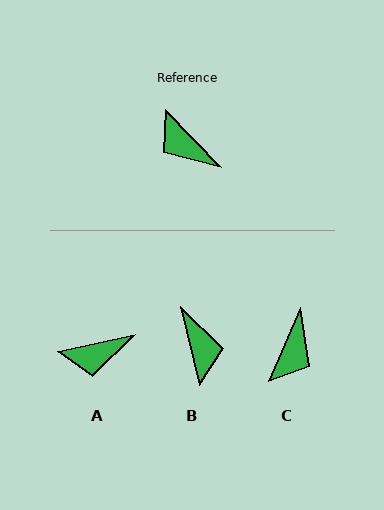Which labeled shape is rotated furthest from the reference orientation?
B, about 150 degrees away.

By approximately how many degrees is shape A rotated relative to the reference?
Approximately 58 degrees counter-clockwise.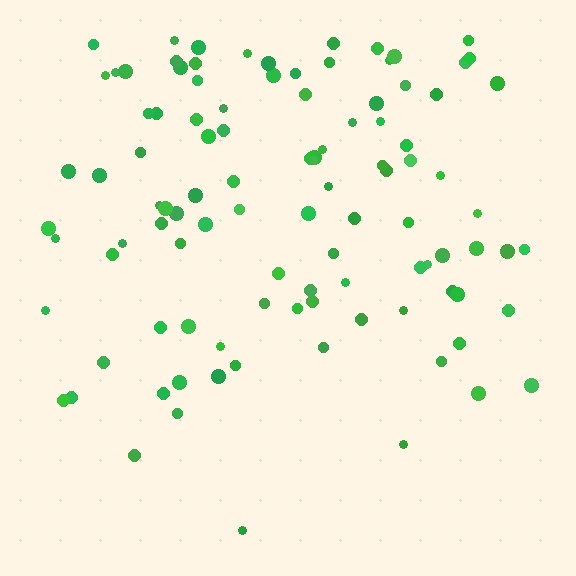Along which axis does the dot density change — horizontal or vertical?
Vertical.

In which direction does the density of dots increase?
From bottom to top, with the top side densest.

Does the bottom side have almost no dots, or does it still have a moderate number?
Still a moderate number, just noticeably fewer than the top.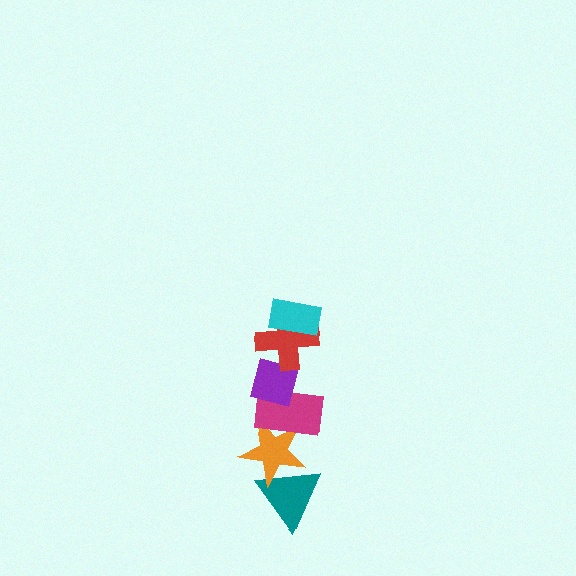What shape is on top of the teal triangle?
The orange star is on top of the teal triangle.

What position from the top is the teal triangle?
The teal triangle is 6th from the top.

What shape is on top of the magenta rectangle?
The purple square is on top of the magenta rectangle.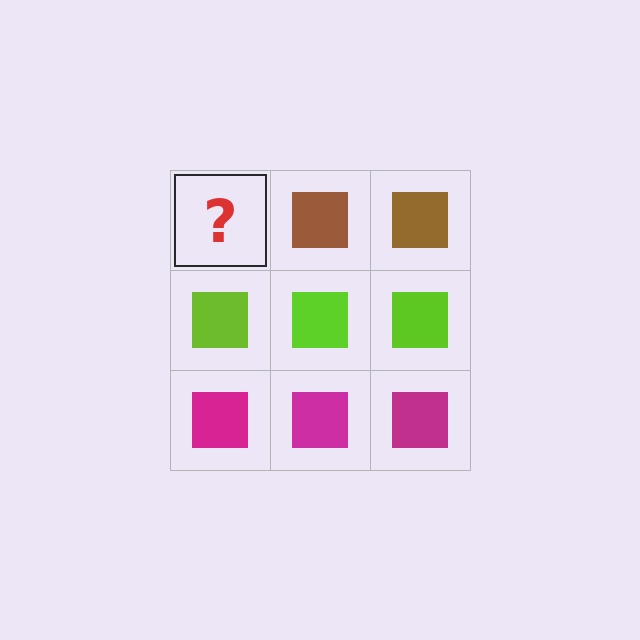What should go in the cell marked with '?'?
The missing cell should contain a brown square.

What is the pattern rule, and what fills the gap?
The rule is that each row has a consistent color. The gap should be filled with a brown square.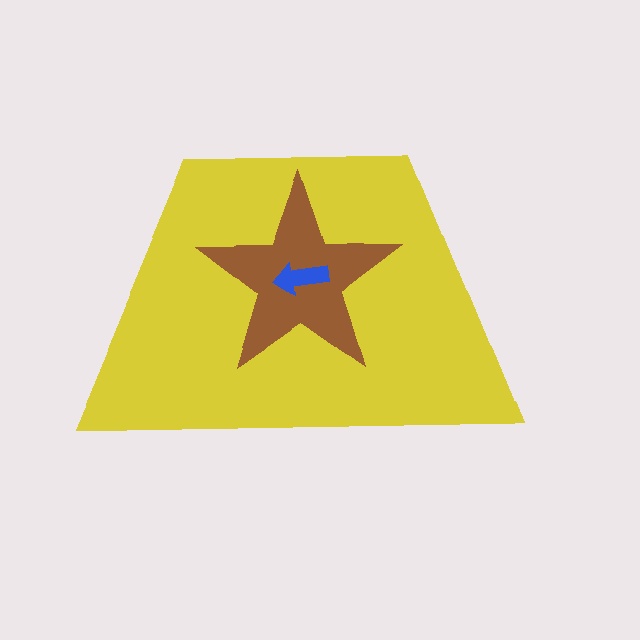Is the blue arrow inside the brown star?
Yes.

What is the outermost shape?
The yellow trapezoid.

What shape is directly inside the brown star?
The blue arrow.